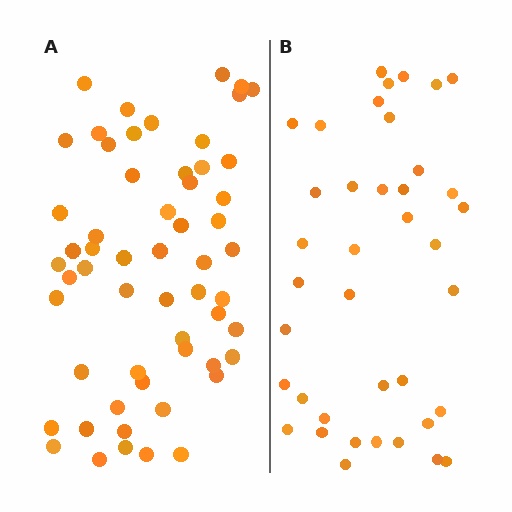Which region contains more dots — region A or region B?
Region A (the left region) has more dots.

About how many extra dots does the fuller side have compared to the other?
Region A has approximately 20 more dots than region B.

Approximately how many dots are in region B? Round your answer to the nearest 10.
About 40 dots. (The exact count is 39, which rounds to 40.)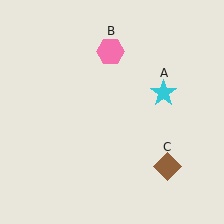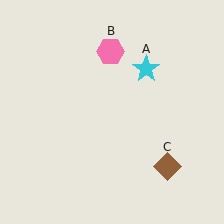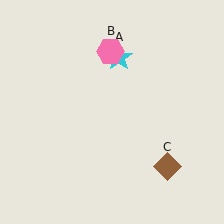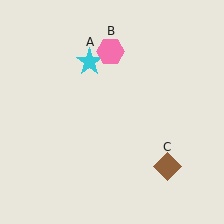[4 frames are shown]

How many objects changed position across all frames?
1 object changed position: cyan star (object A).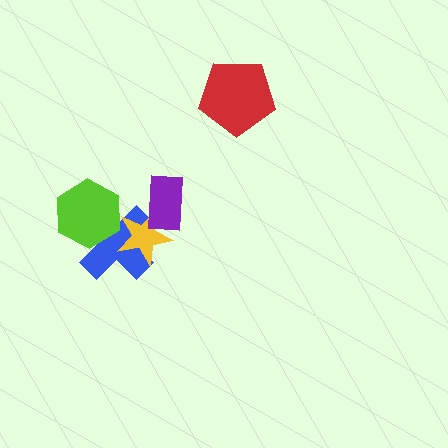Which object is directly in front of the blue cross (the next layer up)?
The yellow star is directly in front of the blue cross.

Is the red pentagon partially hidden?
No, no other shape covers it.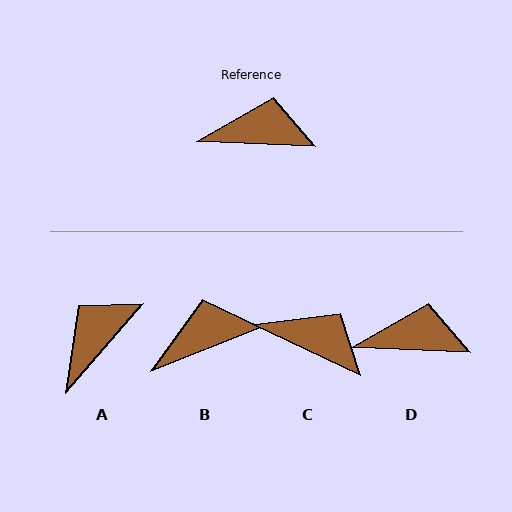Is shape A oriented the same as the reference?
No, it is off by about 52 degrees.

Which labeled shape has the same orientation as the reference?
D.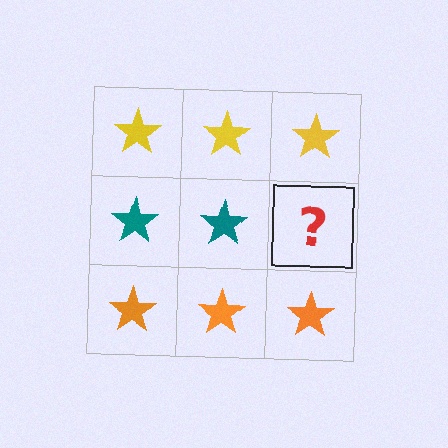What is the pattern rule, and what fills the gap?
The rule is that each row has a consistent color. The gap should be filled with a teal star.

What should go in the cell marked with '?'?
The missing cell should contain a teal star.